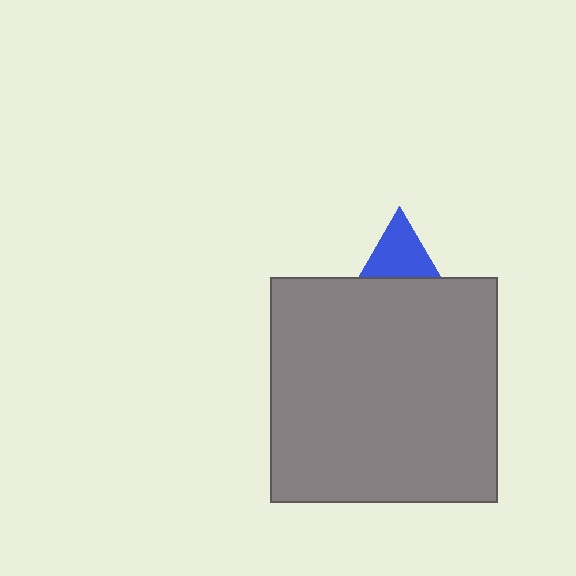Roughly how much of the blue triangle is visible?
A small part of it is visible (roughly 44%).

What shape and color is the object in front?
The object in front is a gray rectangle.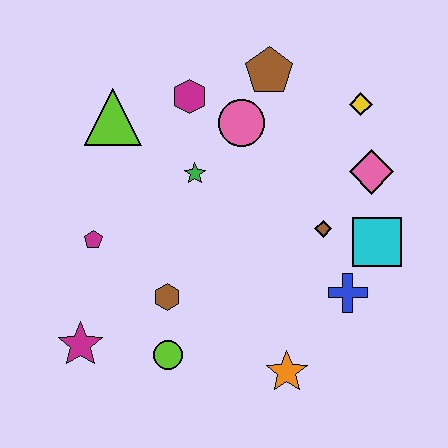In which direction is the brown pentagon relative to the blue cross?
The brown pentagon is above the blue cross.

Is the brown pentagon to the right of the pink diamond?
No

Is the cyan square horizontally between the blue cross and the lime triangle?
No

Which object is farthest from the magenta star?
The yellow diamond is farthest from the magenta star.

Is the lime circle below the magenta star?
Yes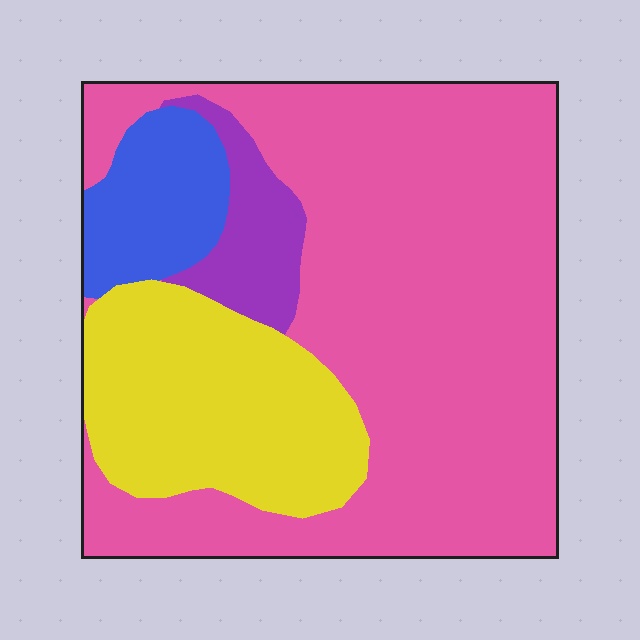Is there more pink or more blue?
Pink.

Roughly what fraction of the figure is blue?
Blue takes up about one tenth (1/10) of the figure.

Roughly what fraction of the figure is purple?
Purple covers 7% of the figure.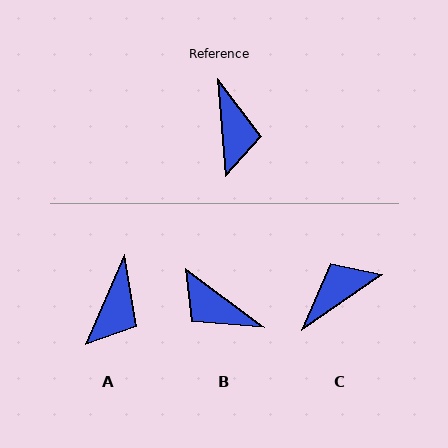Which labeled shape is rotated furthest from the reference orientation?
B, about 131 degrees away.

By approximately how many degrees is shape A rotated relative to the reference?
Approximately 28 degrees clockwise.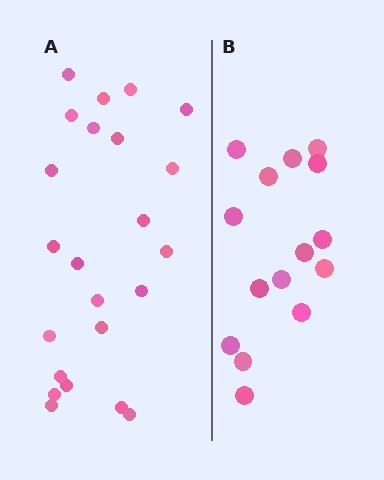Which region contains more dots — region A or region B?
Region A (the left region) has more dots.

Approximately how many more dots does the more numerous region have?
Region A has roughly 8 or so more dots than region B.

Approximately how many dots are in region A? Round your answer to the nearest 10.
About 20 dots. (The exact count is 23, which rounds to 20.)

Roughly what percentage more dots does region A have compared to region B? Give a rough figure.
About 55% more.